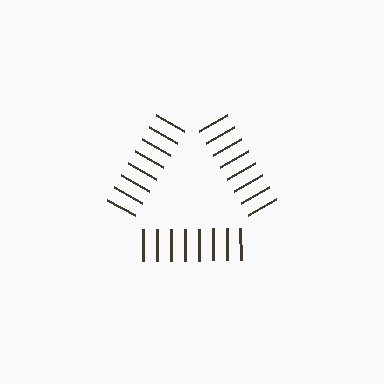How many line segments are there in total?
24 — 8 along each of the 3 edges.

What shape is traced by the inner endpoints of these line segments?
An illusory triangle — the line segments terminate on its edges but no continuous stroke is drawn.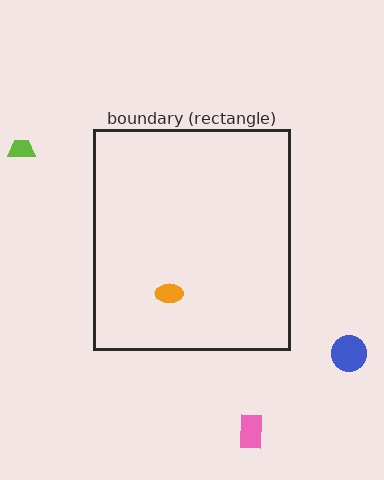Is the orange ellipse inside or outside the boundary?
Inside.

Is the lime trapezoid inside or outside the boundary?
Outside.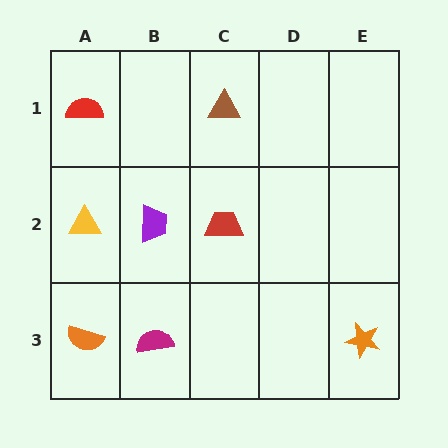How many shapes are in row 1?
2 shapes.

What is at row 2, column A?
A yellow triangle.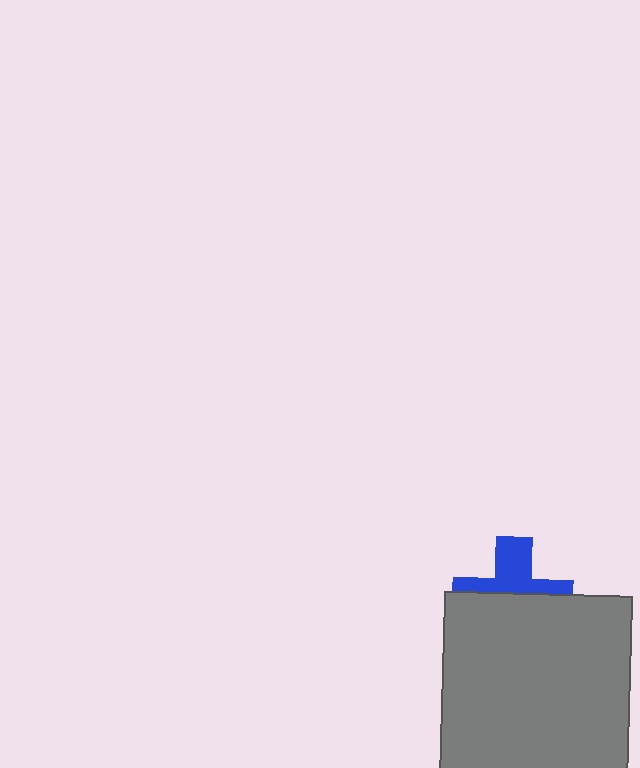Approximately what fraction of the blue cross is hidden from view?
Roughly 56% of the blue cross is hidden behind the gray square.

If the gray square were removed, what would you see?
You would see the complete blue cross.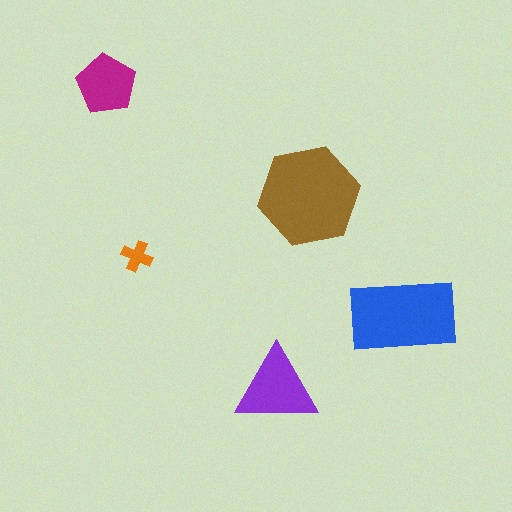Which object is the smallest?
The orange cross.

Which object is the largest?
The brown hexagon.